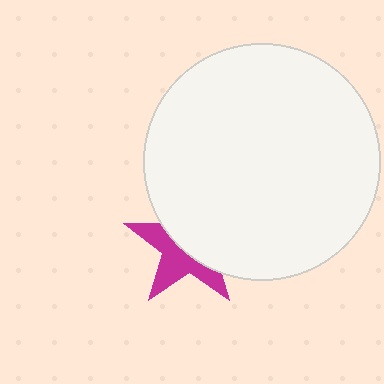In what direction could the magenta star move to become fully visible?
The magenta star could move toward the lower-left. That would shift it out from behind the white circle entirely.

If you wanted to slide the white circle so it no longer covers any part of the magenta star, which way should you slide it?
Slide it toward the upper-right — that is the most direct way to separate the two shapes.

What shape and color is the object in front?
The object in front is a white circle.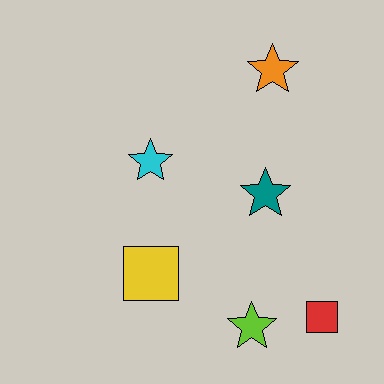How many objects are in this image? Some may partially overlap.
There are 6 objects.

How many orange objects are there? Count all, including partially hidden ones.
There is 1 orange object.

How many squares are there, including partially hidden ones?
There are 2 squares.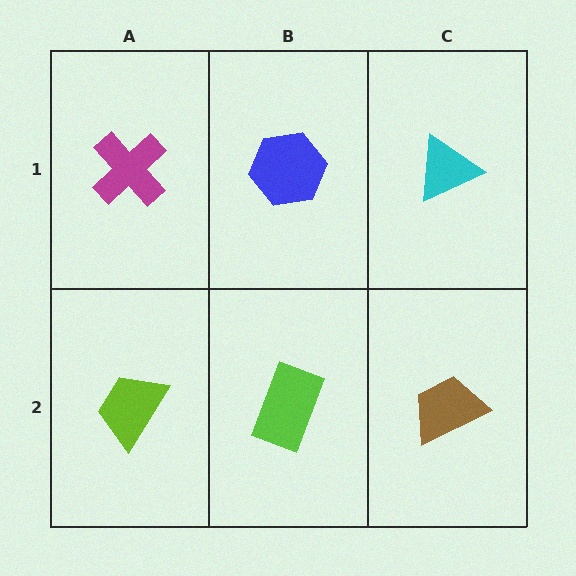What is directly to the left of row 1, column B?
A magenta cross.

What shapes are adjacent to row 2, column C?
A cyan triangle (row 1, column C), a lime rectangle (row 2, column B).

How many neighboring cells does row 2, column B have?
3.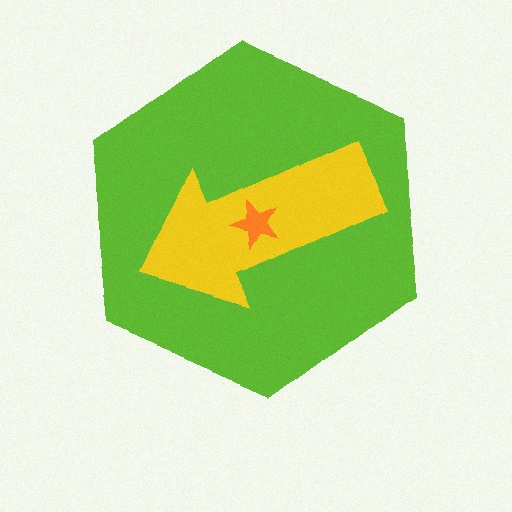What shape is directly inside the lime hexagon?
The yellow arrow.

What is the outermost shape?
The lime hexagon.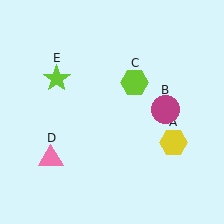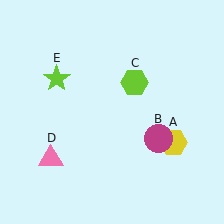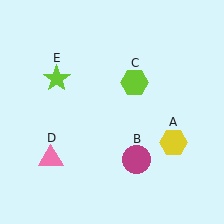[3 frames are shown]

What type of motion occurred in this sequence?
The magenta circle (object B) rotated clockwise around the center of the scene.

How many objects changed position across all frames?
1 object changed position: magenta circle (object B).